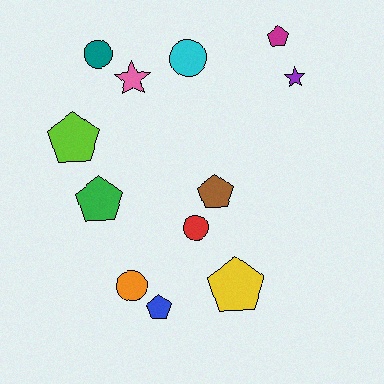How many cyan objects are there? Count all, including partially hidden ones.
There is 1 cyan object.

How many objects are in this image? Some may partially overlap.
There are 12 objects.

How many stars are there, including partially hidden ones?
There are 2 stars.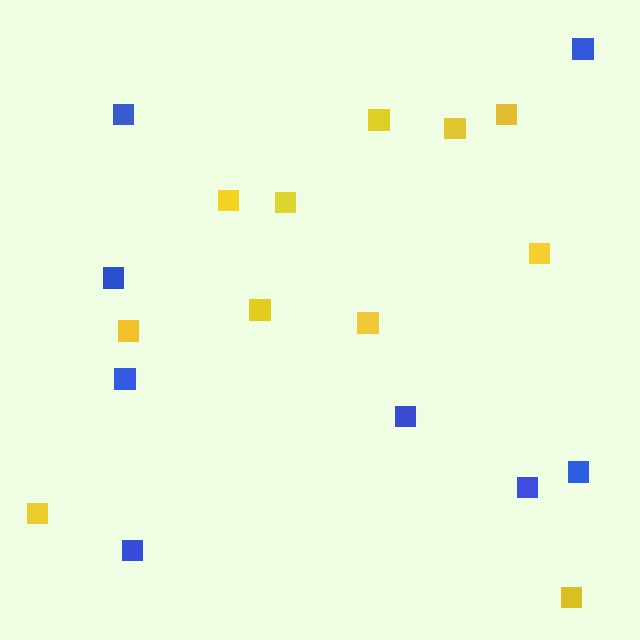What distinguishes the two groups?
There are 2 groups: one group of yellow squares (11) and one group of blue squares (8).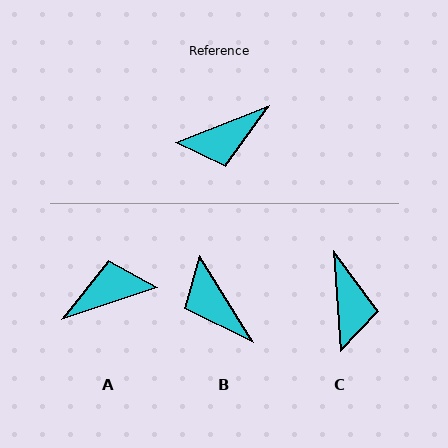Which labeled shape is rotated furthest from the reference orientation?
A, about 177 degrees away.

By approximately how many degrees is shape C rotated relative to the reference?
Approximately 73 degrees counter-clockwise.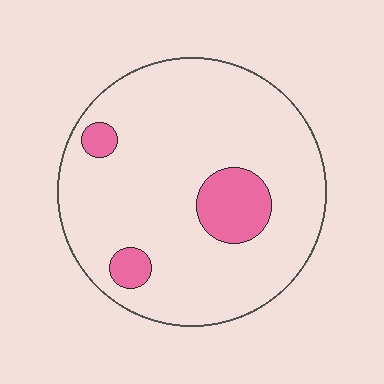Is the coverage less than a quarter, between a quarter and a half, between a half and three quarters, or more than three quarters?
Less than a quarter.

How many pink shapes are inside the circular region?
3.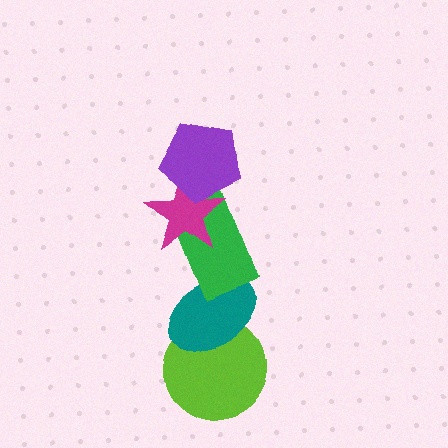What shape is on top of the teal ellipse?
The green rectangle is on top of the teal ellipse.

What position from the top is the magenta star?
The magenta star is 2nd from the top.